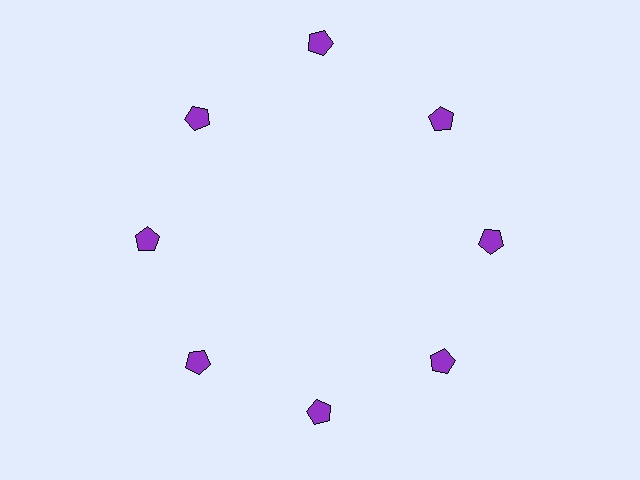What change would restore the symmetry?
The symmetry would be restored by moving it inward, back onto the ring so that all 8 pentagons sit at equal angles and equal distance from the center.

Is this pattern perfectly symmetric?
No. The 8 purple pentagons are arranged in a ring, but one element near the 12 o'clock position is pushed outward from the center, breaking the 8-fold rotational symmetry.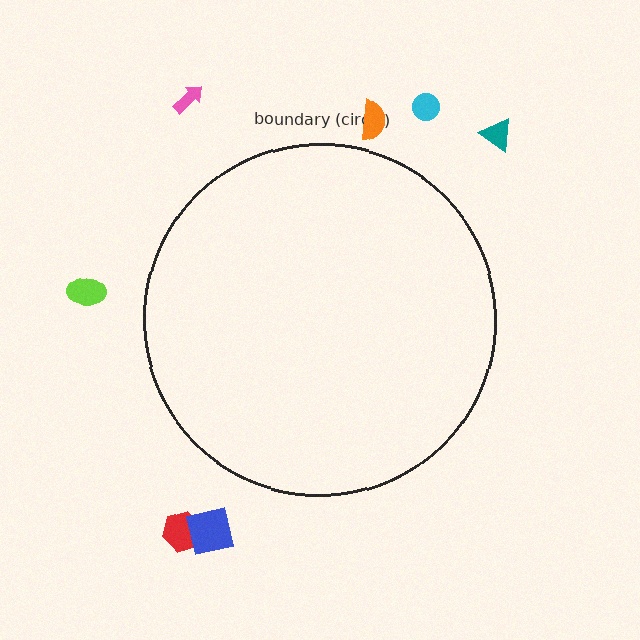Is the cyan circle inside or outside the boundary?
Outside.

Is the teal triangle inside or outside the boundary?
Outside.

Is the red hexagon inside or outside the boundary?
Outside.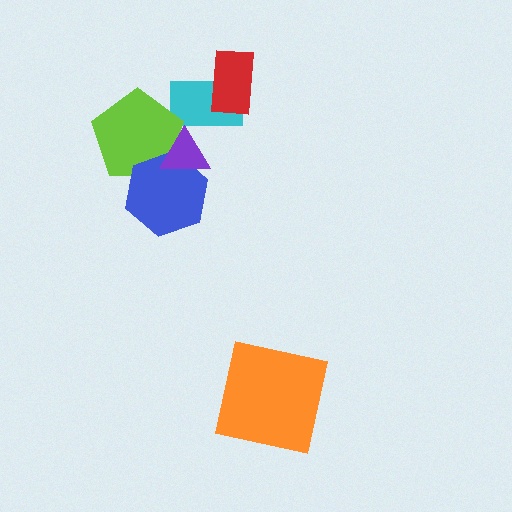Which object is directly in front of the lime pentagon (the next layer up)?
The blue hexagon is directly in front of the lime pentagon.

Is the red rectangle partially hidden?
No, no other shape covers it.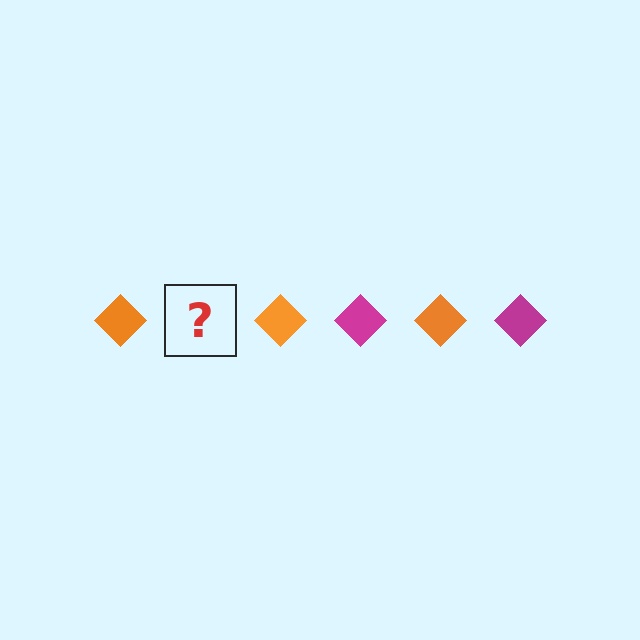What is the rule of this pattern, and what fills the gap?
The rule is that the pattern cycles through orange, magenta diamonds. The gap should be filled with a magenta diamond.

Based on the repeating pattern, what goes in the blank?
The blank should be a magenta diamond.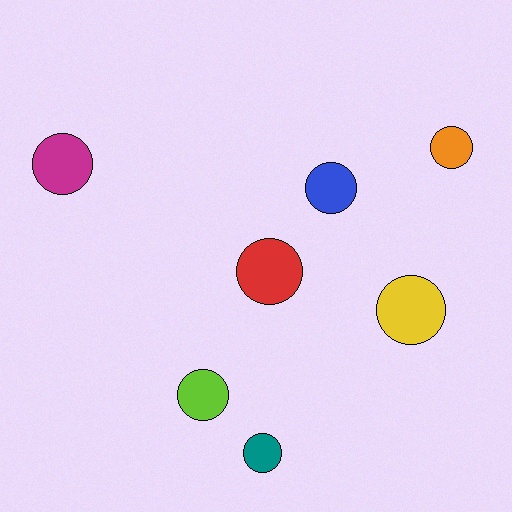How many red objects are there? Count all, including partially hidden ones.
There is 1 red object.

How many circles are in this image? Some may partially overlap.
There are 7 circles.